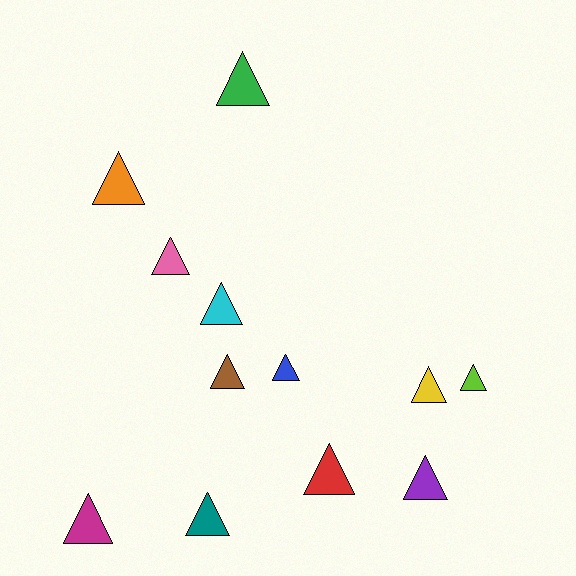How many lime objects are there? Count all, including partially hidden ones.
There is 1 lime object.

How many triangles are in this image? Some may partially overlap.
There are 12 triangles.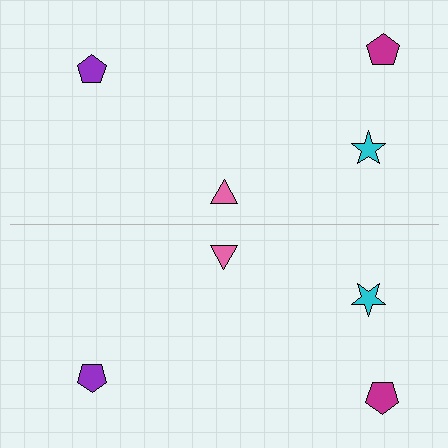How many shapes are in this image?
There are 8 shapes in this image.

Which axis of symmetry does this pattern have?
The pattern has a horizontal axis of symmetry running through the center of the image.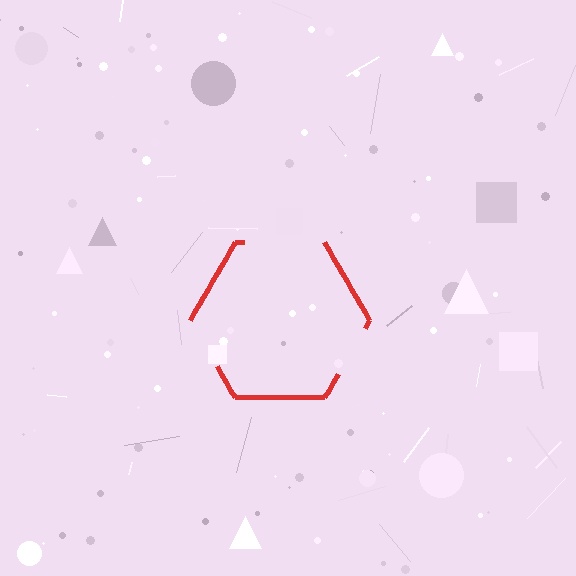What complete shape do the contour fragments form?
The contour fragments form a hexagon.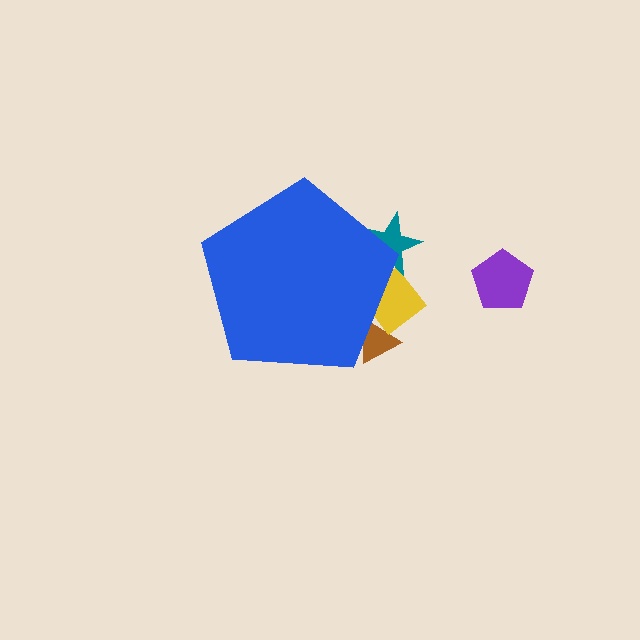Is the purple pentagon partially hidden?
No, the purple pentagon is fully visible.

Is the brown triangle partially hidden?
Yes, the brown triangle is partially hidden behind the blue pentagon.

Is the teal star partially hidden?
Yes, the teal star is partially hidden behind the blue pentagon.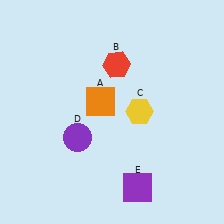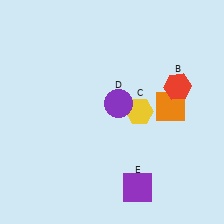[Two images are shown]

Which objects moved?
The objects that moved are: the orange square (A), the red hexagon (B), the purple circle (D).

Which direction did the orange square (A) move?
The orange square (A) moved right.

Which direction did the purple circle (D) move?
The purple circle (D) moved right.